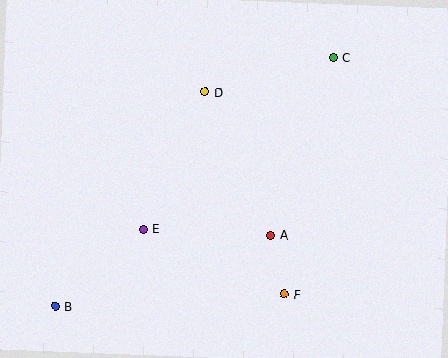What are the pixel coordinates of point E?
Point E is at (143, 229).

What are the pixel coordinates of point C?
Point C is at (333, 58).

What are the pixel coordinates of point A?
Point A is at (271, 235).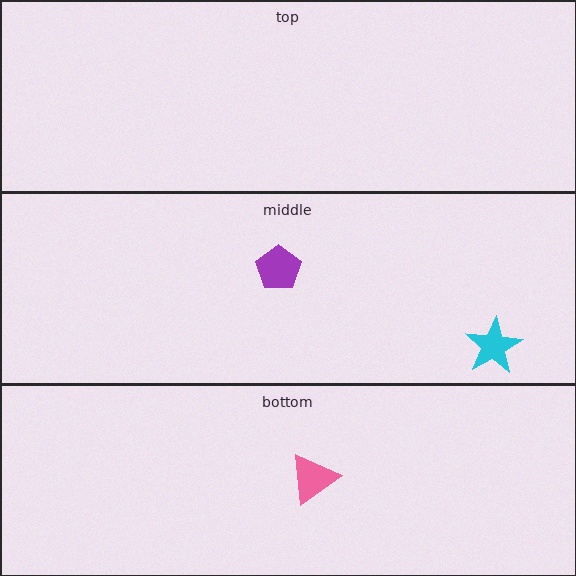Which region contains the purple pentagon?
The middle region.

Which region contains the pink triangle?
The bottom region.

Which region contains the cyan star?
The middle region.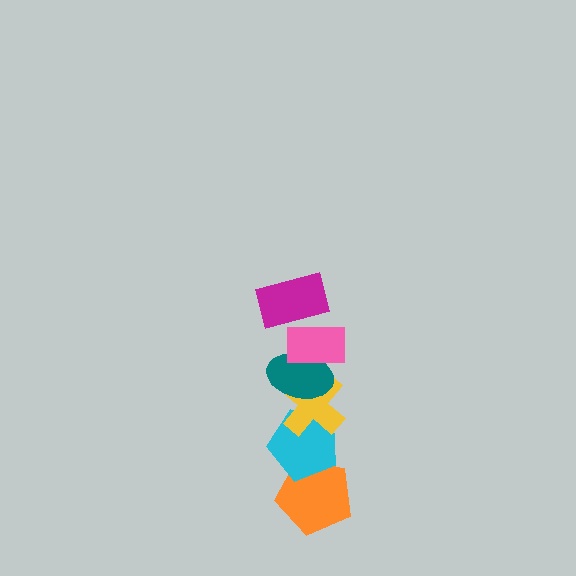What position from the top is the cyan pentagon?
The cyan pentagon is 5th from the top.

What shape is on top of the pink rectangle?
The magenta rectangle is on top of the pink rectangle.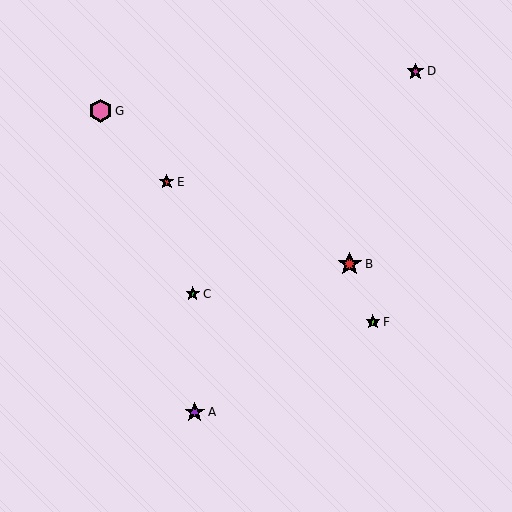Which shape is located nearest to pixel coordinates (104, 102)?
The pink hexagon (labeled G) at (100, 111) is nearest to that location.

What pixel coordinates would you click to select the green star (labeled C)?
Click at (193, 294) to select the green star C.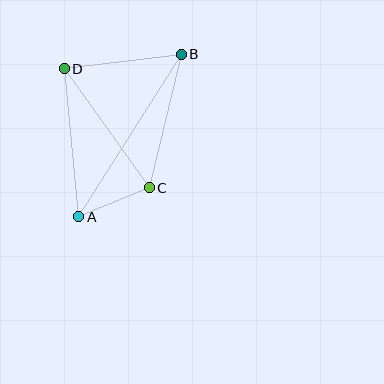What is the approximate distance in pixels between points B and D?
The distance between B and D is approximately 118 pixels.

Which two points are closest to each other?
Points A and C are closest to each other.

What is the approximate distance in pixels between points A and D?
The distance between A and D is approximately 148 pixels.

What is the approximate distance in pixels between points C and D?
The distance between C and D is approximately 146 pixels.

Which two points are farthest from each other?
Points A and B are farthest from each other.